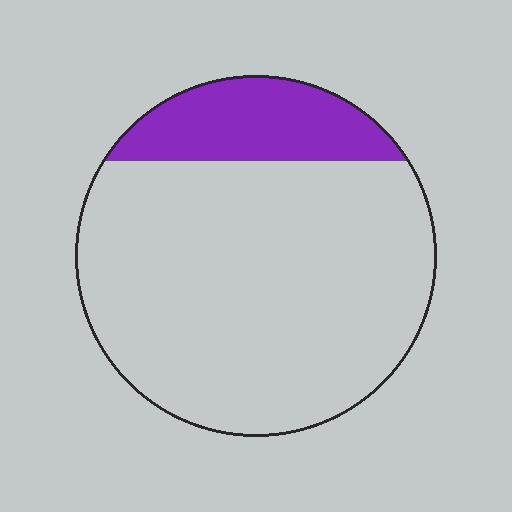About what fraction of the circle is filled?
About one sixth (1/6).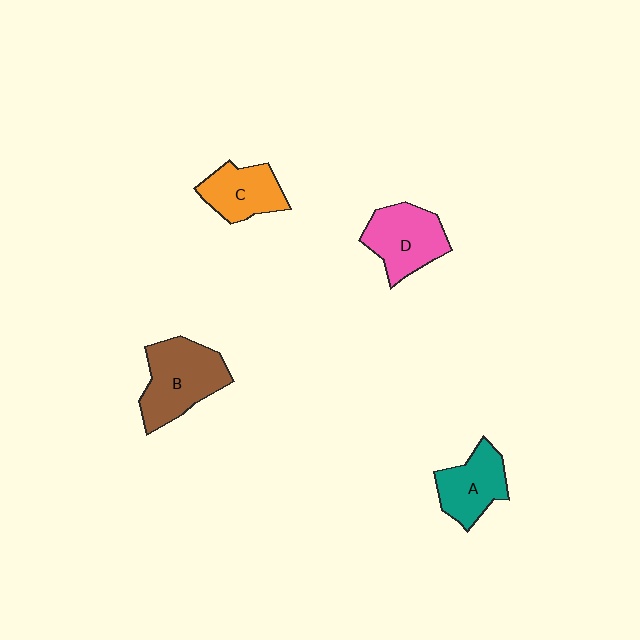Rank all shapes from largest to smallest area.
From largest to smallest: B (brown), D (pink), A (teal), C (orange).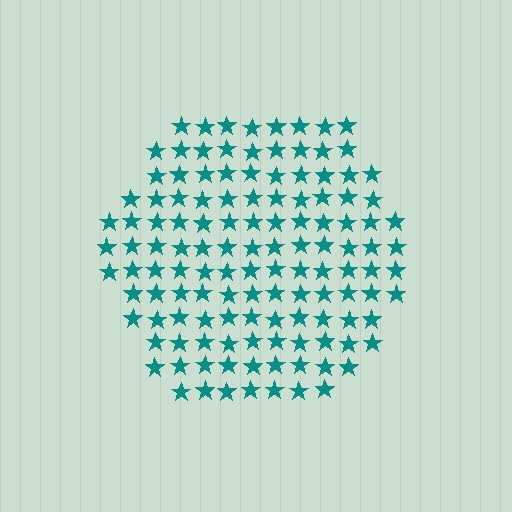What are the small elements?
The small elements are stars.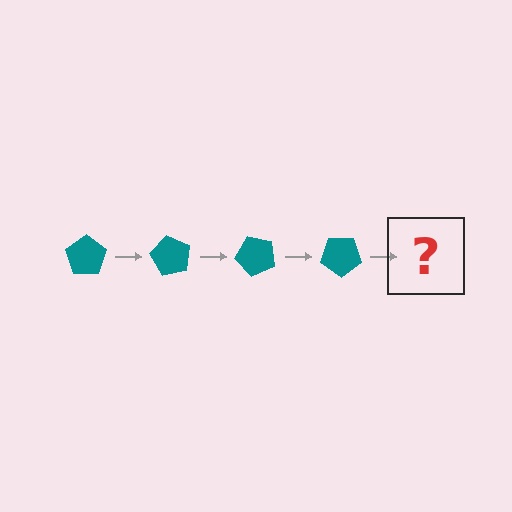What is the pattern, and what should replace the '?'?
The pattern is that the pentagon rotates 60 degrees each step. The '?' should be a teal pentagon rotated 240 degrees.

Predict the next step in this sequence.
The next step is a teal pentagon rotated 240 degrees.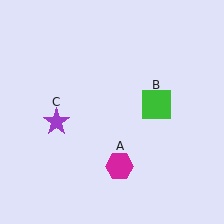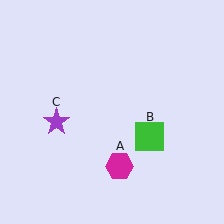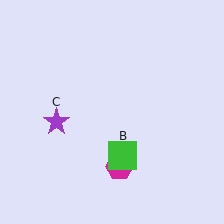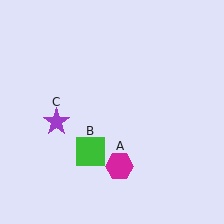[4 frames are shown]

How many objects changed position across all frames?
1 object changed position: green square (object B).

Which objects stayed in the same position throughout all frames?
Magenta hexagon (object A) and purple star (object C) remained stationary.